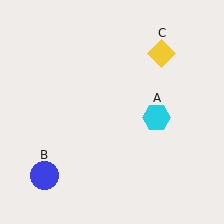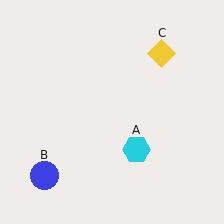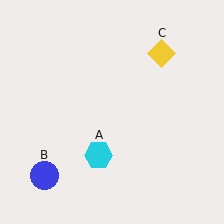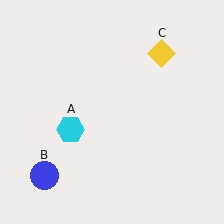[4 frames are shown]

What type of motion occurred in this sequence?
The cyan hexagon (object A) rotated clockwise around the center of the scene.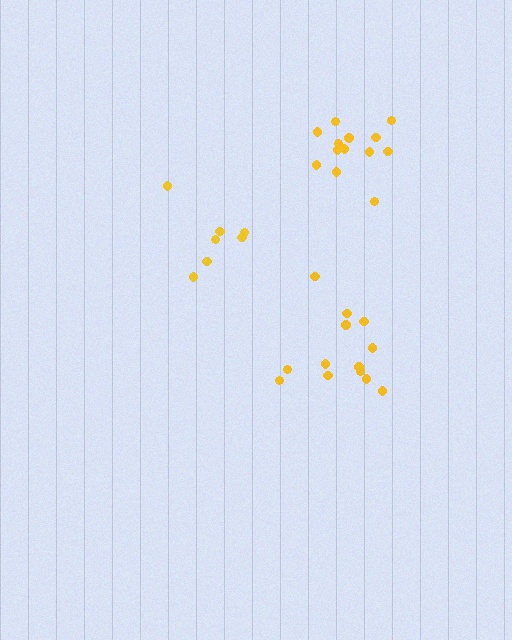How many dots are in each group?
Group 1: 7 dots, Group 2: 13 dots, Group 3: 13 dots (33 total).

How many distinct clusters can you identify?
There are 3 distinct clusters.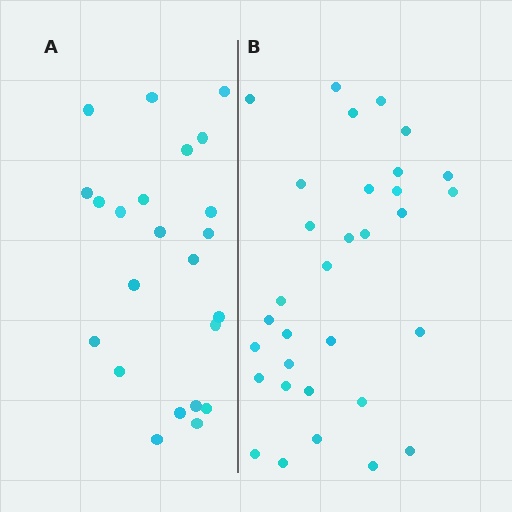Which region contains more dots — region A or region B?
Region B (the right region) has more dots.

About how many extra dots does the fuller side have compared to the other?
Region B has roughly 8 or so more dots than region A.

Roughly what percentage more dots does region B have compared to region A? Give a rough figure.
About 40% more.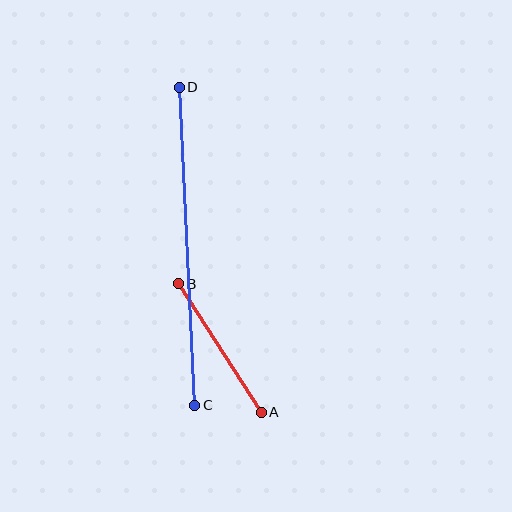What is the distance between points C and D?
The distance is approximately 319 pixels.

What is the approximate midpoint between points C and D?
The midpoint is at approximately (187, 246) pixels.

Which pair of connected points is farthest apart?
Points C and D are farthest apart.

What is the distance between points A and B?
The distance is approximately 153 pixels.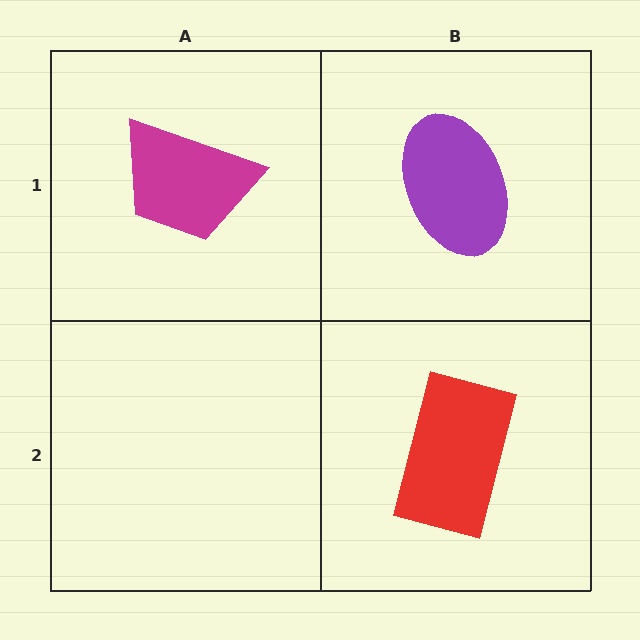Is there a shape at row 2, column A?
No, that cell is empty.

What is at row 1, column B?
A purple ellipse.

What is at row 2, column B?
A red rectangle.